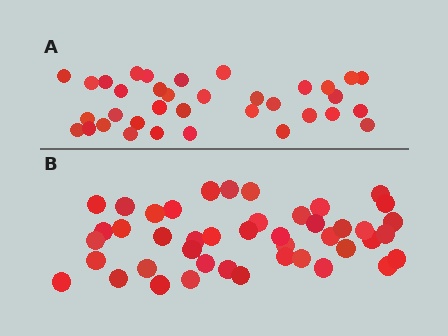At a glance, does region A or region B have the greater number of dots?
Region B (the bottom region) has more dots.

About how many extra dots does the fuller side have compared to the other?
Region B has roughly 8 or so more dots than region A.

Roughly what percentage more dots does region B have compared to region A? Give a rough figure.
About 25% more.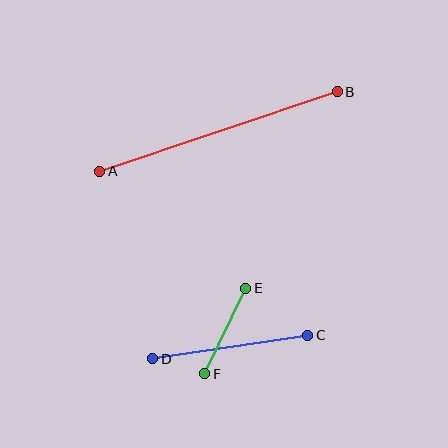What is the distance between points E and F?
The distance is approximately 95 pixels.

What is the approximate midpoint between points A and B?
The midpoint is at approximately (219, 131) pixels.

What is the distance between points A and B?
The distance is approximately 250 pixels.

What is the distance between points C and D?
The distance is approximately 157 pixels.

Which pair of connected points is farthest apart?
Points A and B are farthest apart.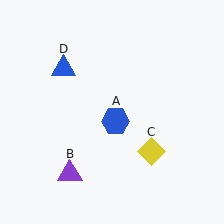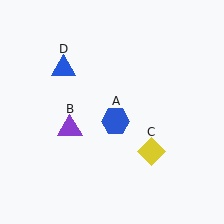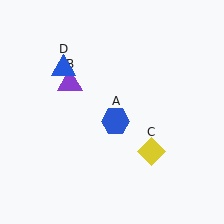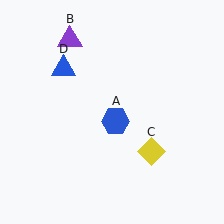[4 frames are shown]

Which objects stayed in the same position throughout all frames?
Blue hexagon (object A) and yellow diamond (object C) and blue triangle (object D) remained stationary.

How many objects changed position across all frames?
1 object changed position: purple triangle (object B).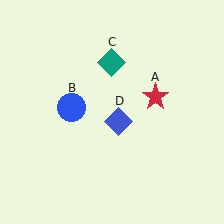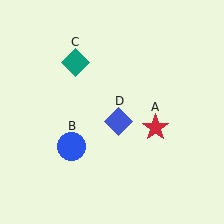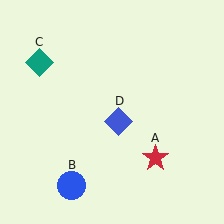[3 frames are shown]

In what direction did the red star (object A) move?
The red star (object A) moved down.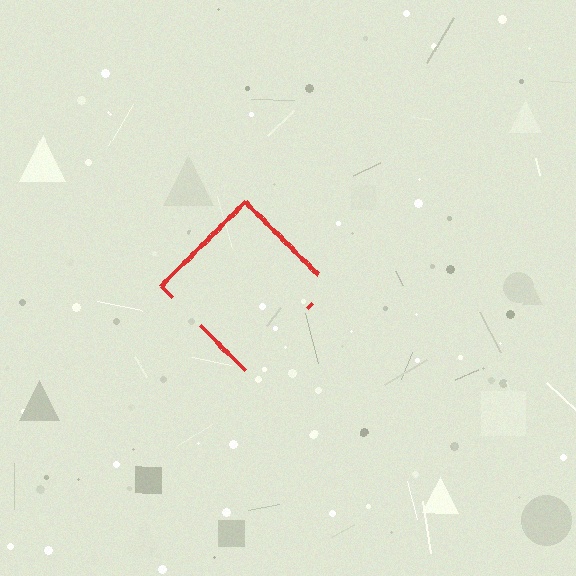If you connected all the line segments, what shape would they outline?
They would outline a diamond.